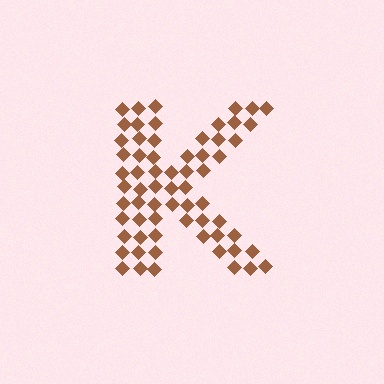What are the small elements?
The small elements are diamonds.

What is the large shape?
The large shape is the letter K.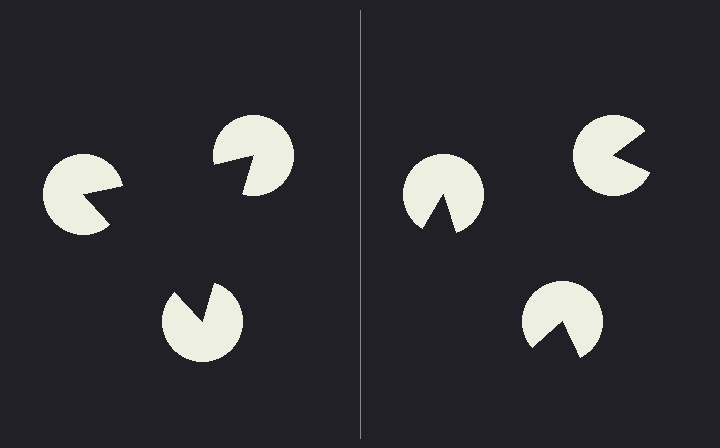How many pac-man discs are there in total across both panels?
6 — 3 on each side.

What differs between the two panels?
The pac-man discs are positioned identically on both sides; only the wedge orientations differ. On the left they align to a triangle; on the right they are misaligned.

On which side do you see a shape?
An illusory triangle appears on the left side. On the right side the wedge cuts are rotated, so no coherent shape forms.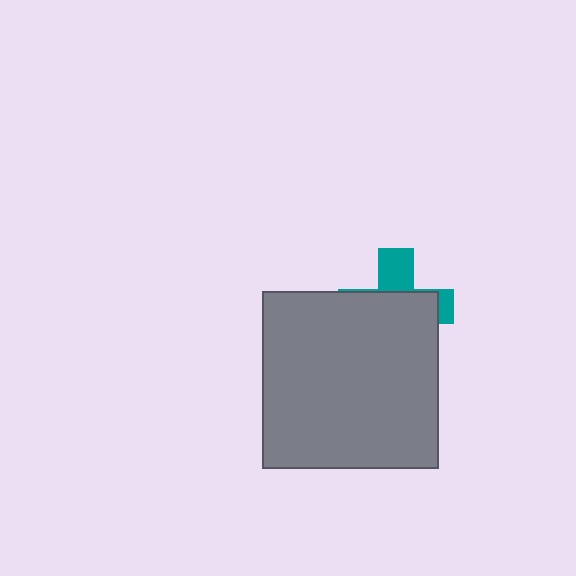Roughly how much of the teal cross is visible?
A small part of it is visible (roughly 31%).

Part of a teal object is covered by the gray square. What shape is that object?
It is a cross.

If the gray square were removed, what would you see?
You would see the complete teal cross.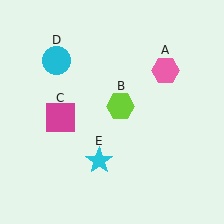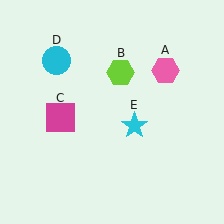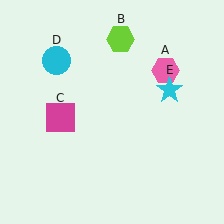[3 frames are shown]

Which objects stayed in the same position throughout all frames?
Pink hexagon (object A) and magenta square (object C) and cyan circle (object D) remained stationary.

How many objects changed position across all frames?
2 objects changed position: lime hexagon (object B), cyan star (object E).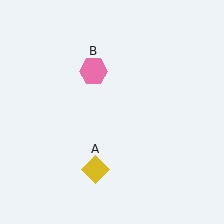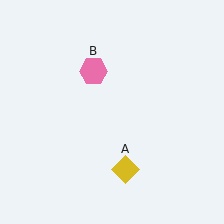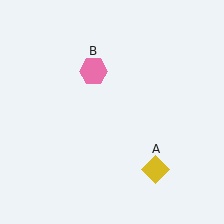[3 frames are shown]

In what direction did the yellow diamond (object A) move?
The yellow diamond (object A) moved right.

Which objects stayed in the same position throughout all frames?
Pink hexagon (object B) remained stationary.